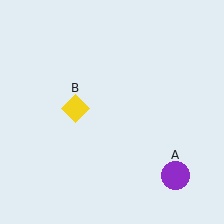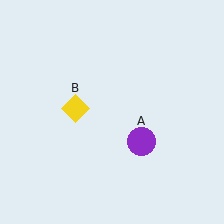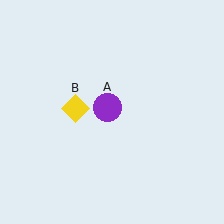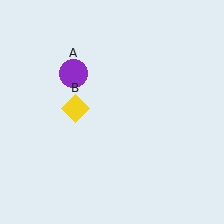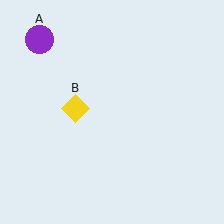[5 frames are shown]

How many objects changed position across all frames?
1 object changed position: purple circle (object A).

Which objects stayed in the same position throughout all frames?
Yellow diamond (object B) remained stationary.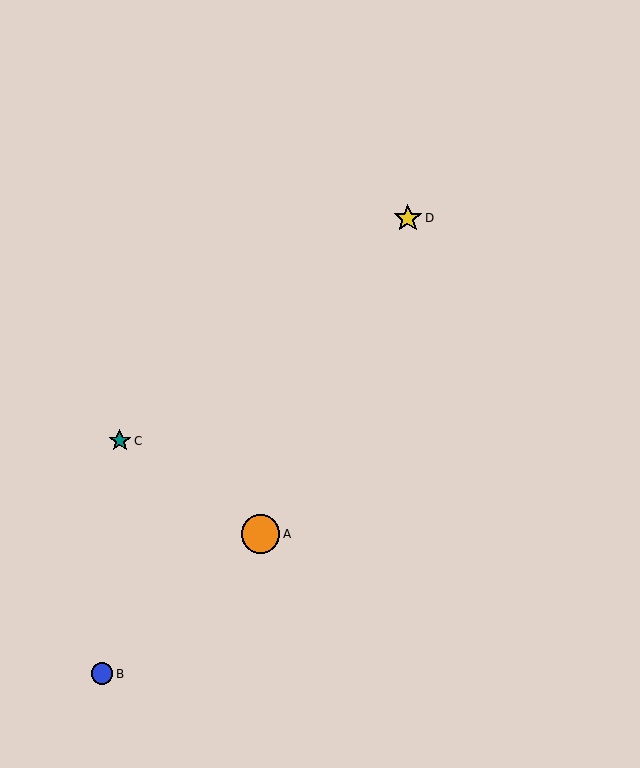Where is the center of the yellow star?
The center of the yellow star is at (408, 218).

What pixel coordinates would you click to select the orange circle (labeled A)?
Click at (261, 534) to select the orange circle A.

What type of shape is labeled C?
Shape C is a teal star.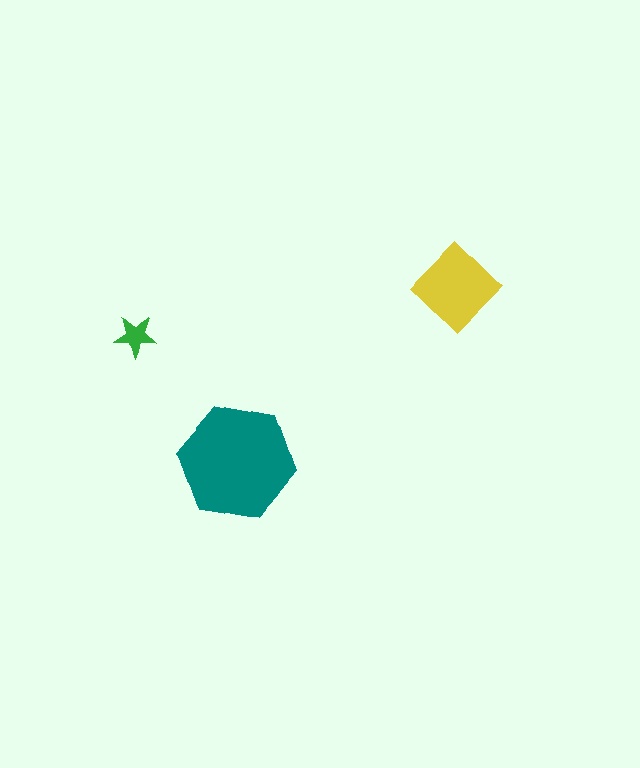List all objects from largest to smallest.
The teal hexagon, the yellow diamond, the green star.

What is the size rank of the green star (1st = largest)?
3rd.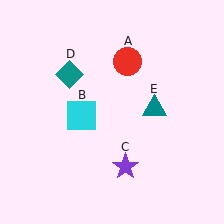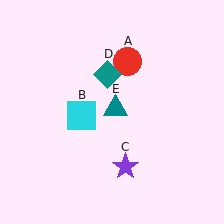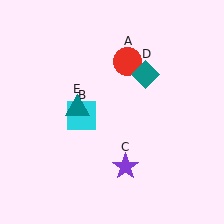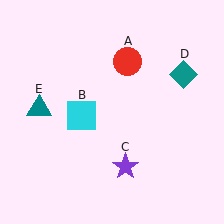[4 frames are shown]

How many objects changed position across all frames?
2 objects changed position: teal diamond (object D), teal triangle (object E).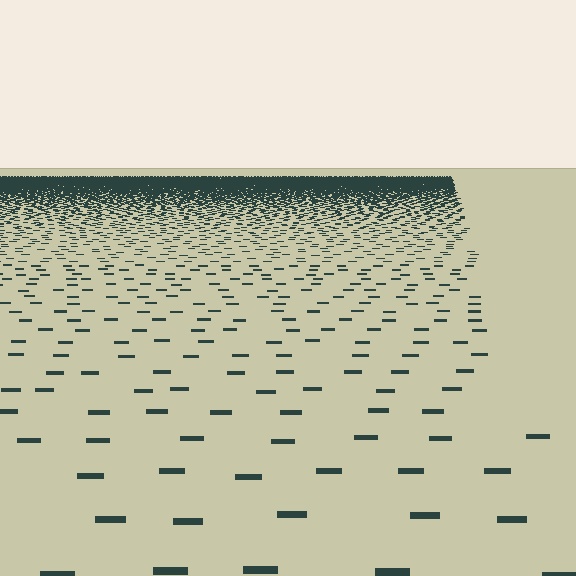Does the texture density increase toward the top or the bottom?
Density increases toward the top.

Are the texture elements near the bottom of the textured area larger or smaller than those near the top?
Larger. Near the bottom, elements are closer to the viewer and appear at a bigger on-screen size.